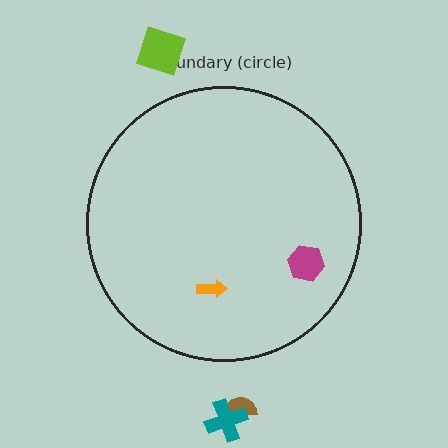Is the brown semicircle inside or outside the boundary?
Outside.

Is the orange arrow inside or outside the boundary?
Inside.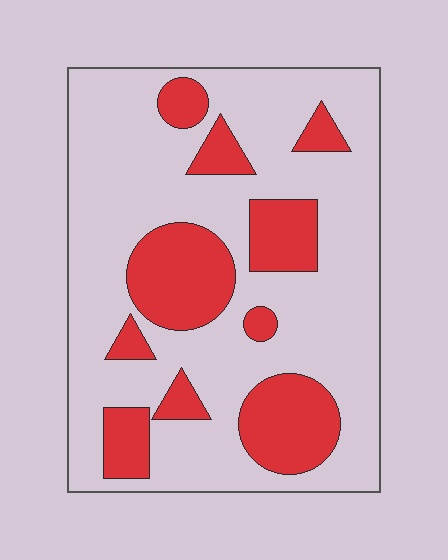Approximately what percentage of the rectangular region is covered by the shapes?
Approximately 25%.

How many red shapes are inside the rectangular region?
10.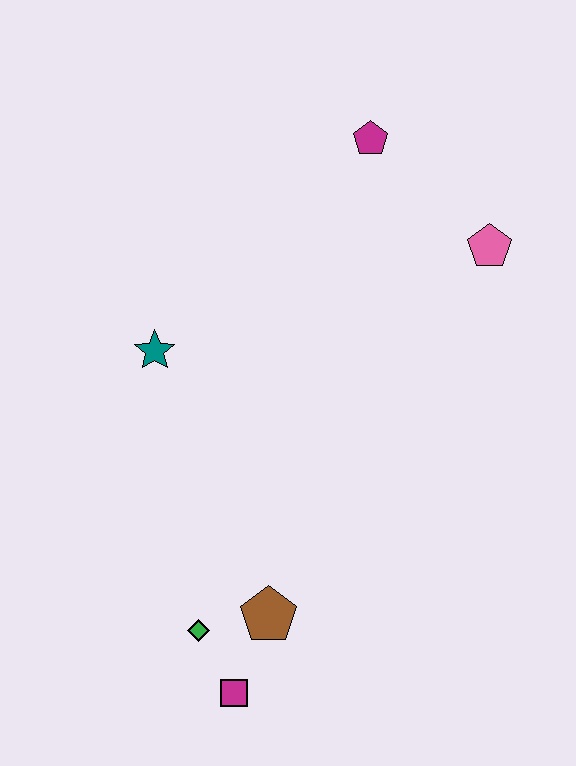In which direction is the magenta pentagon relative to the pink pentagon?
The magenta pentagon is to the left of the pink pentagon.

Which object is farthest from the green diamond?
The magenta pentagon is farthest from the green diamond.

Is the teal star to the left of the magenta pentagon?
Yes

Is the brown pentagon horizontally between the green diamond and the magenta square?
No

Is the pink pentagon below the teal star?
No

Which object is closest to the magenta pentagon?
The pink pentagon is closest to the magenta pentagon.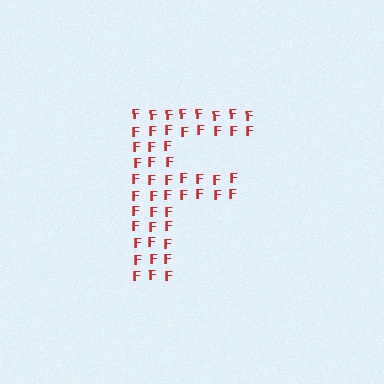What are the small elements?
The small elements are letter F's.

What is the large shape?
The large shape is the letter F.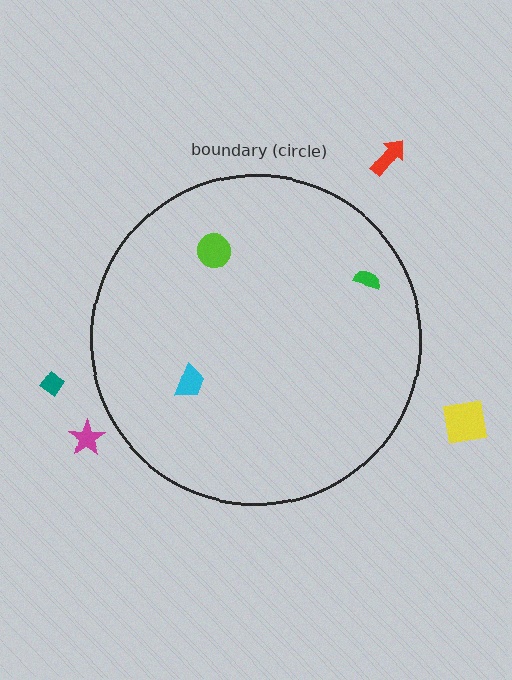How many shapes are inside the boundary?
3 inside, 4 outside.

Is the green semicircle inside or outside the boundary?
Inside.